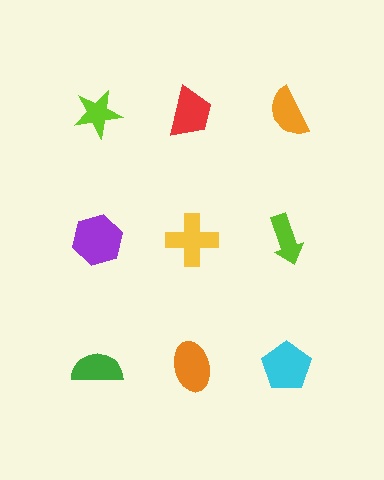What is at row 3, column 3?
A cyan pentagon.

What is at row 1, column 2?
A red trapezoid.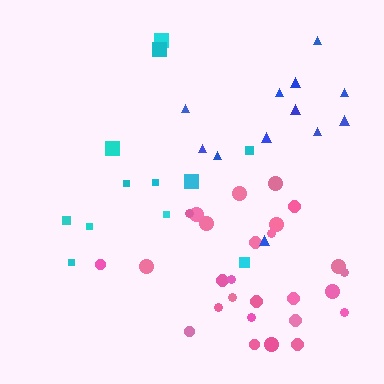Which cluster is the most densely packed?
Pink.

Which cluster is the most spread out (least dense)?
Cyan.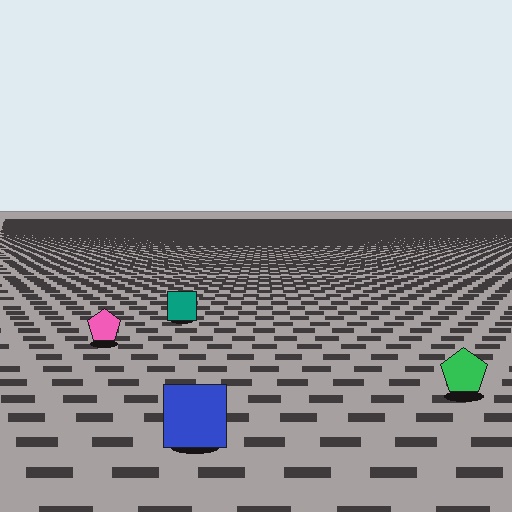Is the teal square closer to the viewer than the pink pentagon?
No. The pink pentagon is closer — you can tell from the texture gradient: the ground texture is coarser near it.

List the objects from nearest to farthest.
From nearest to farthest: the blue square, the green pentagon, the pink pentagon, the teal square.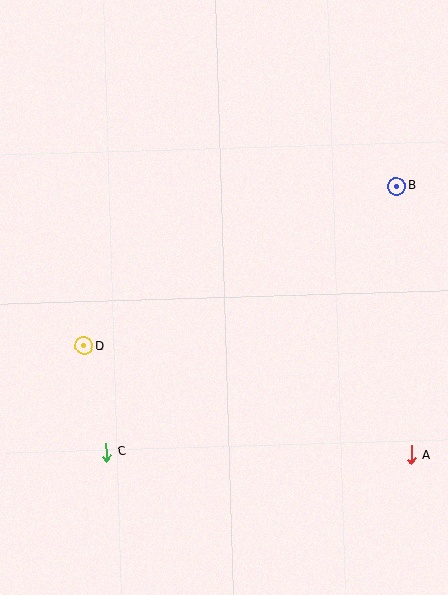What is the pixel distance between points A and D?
The distance between A and D is 345 pixels.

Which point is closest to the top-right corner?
Point B is closest to the top-right corner.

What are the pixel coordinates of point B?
Point B is at (396, 186).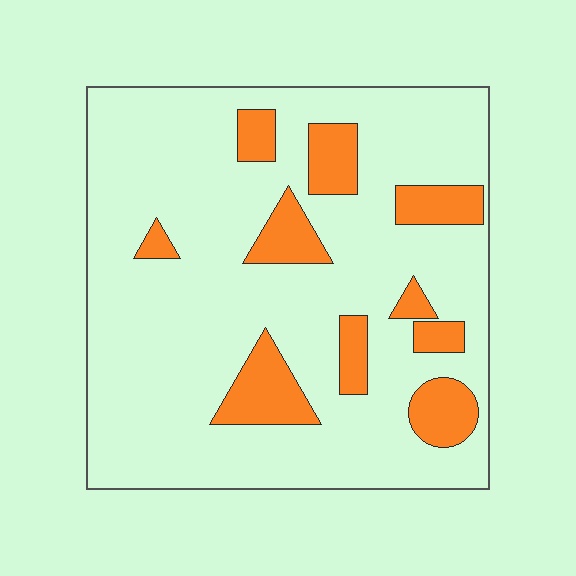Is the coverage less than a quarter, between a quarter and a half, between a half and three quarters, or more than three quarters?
Less than a quarter.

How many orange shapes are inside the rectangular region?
10.